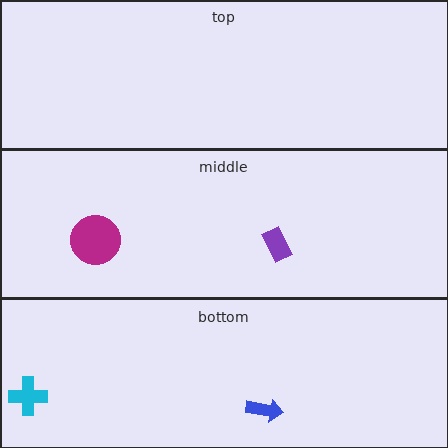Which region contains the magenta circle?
The middle region.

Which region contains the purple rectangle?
The middle region.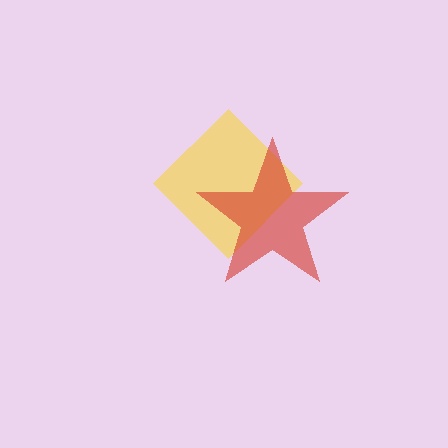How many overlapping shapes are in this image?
There are 2 overlapping shapes in the image.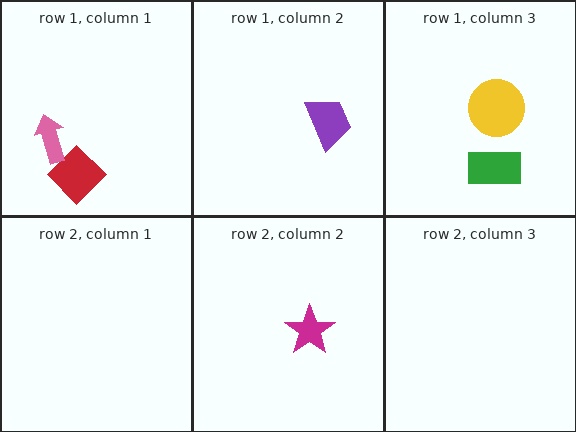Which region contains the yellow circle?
The row 1, column 3 region.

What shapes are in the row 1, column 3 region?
The green rectangle, the yellow circle.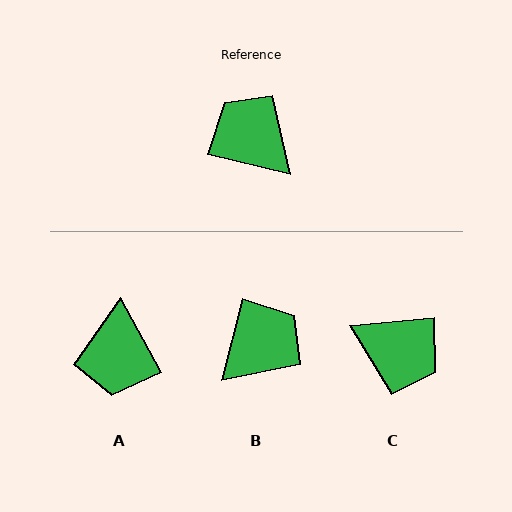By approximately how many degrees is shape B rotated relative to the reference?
Approximately 91 degrees clockwise.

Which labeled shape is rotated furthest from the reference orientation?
C, about 161 degrees away.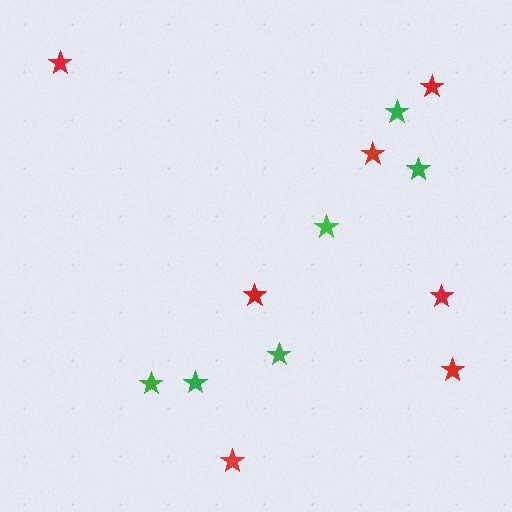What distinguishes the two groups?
There are 2 groups: one group of red stars (7) and one group of green stars (6).